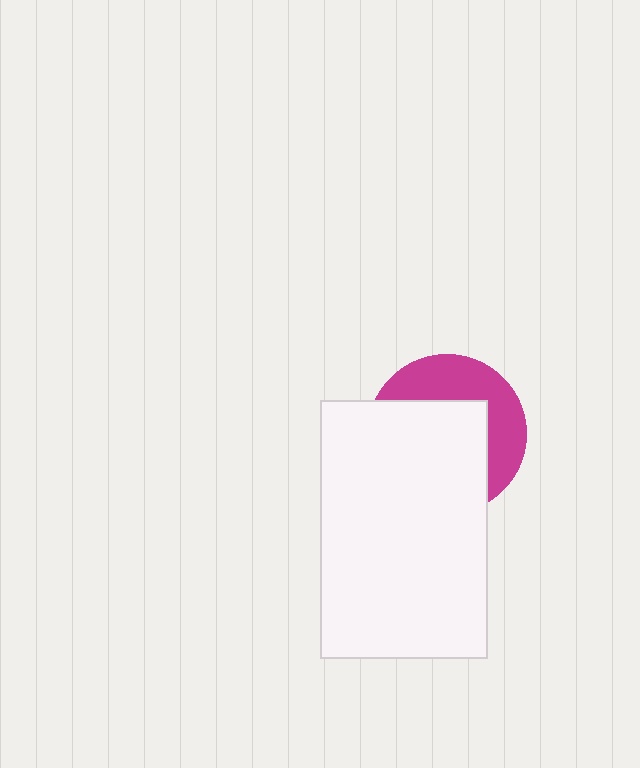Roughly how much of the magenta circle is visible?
A small part of it is visible (roughly 39%).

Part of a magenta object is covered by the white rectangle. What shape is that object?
It is a circle.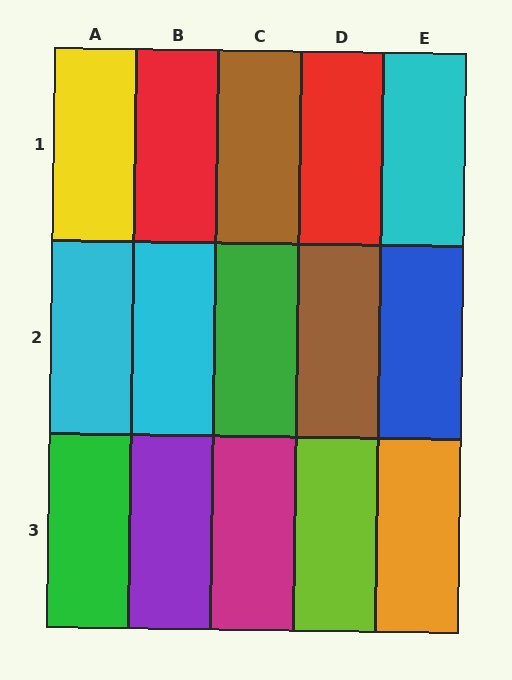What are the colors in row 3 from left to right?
Green, purple, magenta, lime, orange.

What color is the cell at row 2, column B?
Cyan.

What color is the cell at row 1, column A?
Yellow.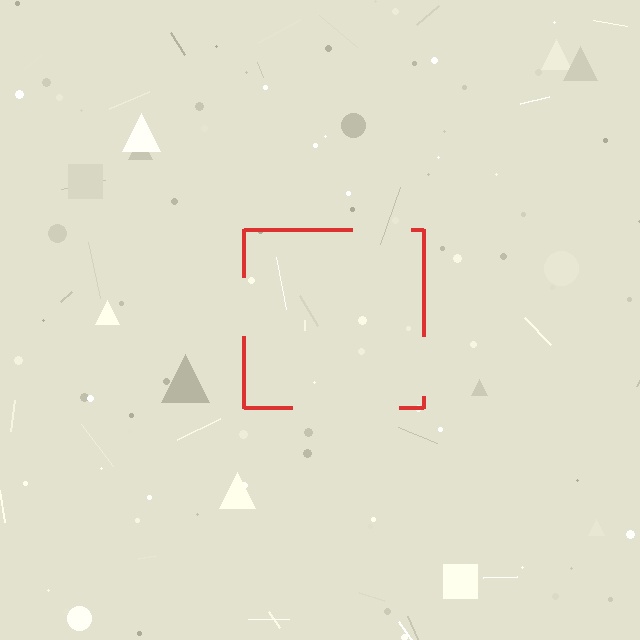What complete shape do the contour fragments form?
The contour fragments form a square.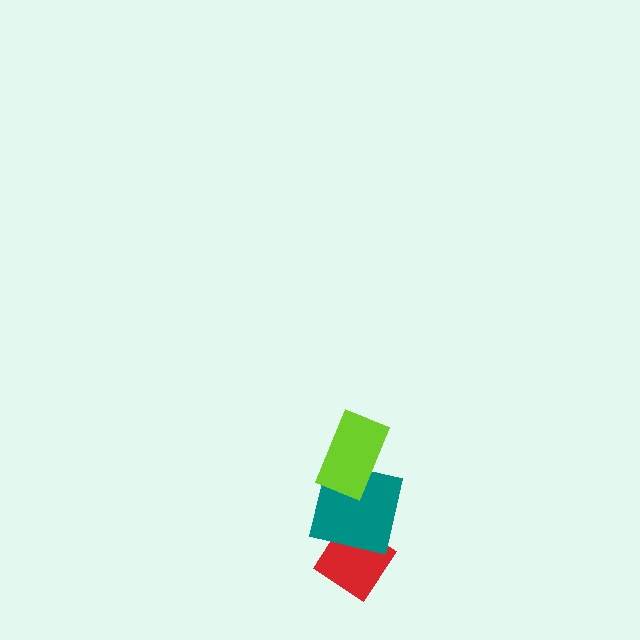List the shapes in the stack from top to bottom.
From top to bottom: the lime rectangle, the teal square, the red diamond.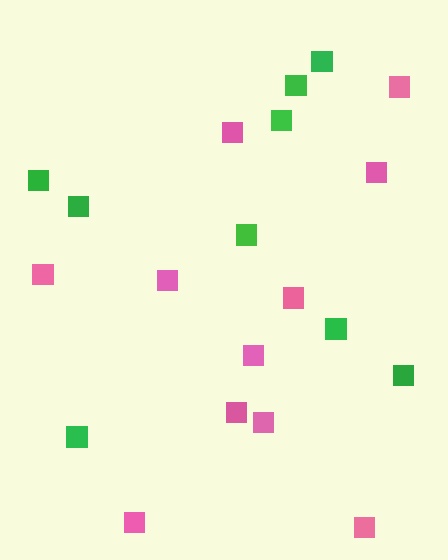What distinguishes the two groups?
There are 2 groups: one group of pink squares (11) and one group of green squares (9).